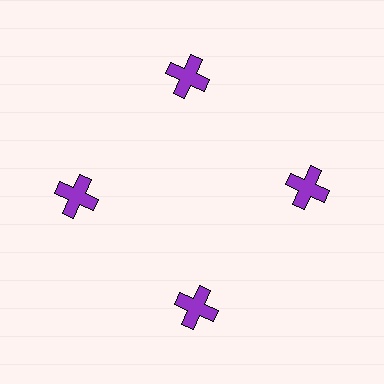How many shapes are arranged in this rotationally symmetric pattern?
There are 4 shapes, arranged in 4 groups of 1.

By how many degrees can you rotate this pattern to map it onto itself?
The pattern maps onto itself every 90 degrees of rotation.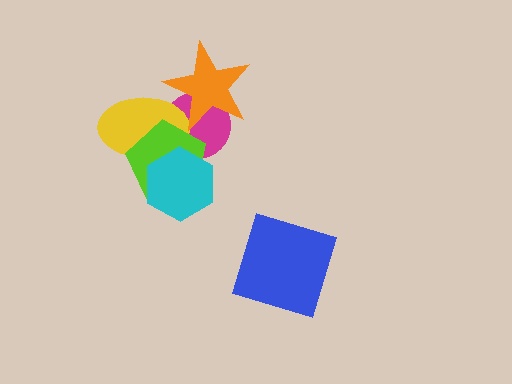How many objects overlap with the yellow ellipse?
4 objects overlap with the yellow ellipse.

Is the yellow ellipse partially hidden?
Yes, it is partially covered by another shape.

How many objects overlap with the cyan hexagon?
3 objects overlap with the cyan hexagon.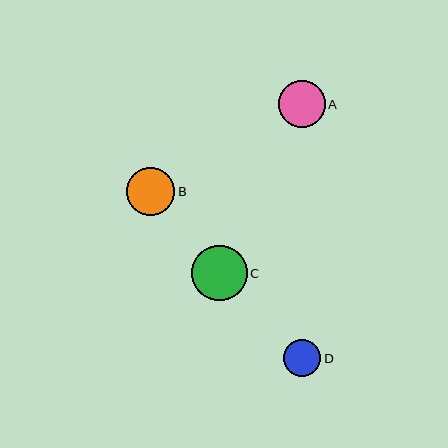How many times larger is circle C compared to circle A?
Circle C is approximately 1.2 times the size of circle A.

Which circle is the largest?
Circle C is the largest with a size of approximately 55 pixels.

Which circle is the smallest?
Circle D is the smallest with a size of approximately 37 pixels.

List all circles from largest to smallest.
From largest to smallest: C, B, A, D.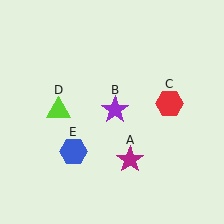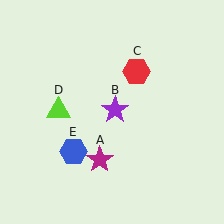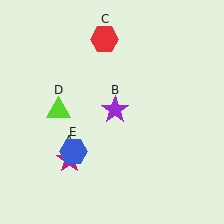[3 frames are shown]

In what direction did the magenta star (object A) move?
The magenta star (object A) moved left.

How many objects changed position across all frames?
2 objects changed position: magenta star (object A), red hexagon (object C).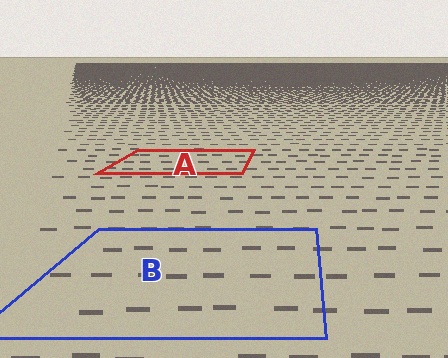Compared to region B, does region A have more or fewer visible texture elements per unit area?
Region A has more texture elements per unit area — they are packed more densely because it is farther away.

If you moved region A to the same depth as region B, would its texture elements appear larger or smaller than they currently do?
They would appear larger. At a closer depth, the same texture elements are projected at a bigger on-screen size.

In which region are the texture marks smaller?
The texture marks are smaller in region A, because it is farther away.